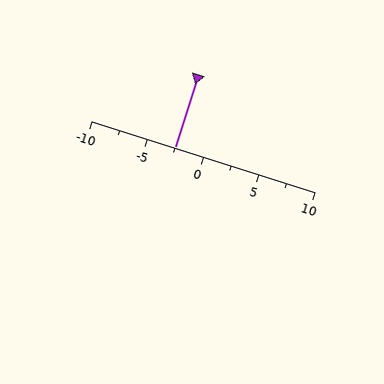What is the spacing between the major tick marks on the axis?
The major ticks are spaced 5 apart.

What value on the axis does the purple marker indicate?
The marker indicates approximately -2.5.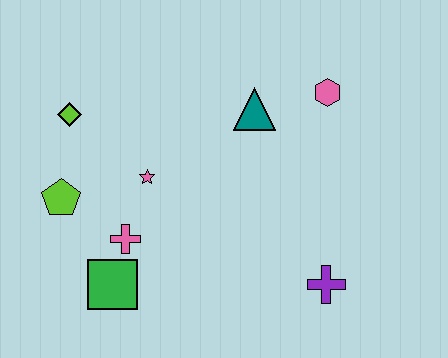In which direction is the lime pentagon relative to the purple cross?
The lime pentagon is to the left of the purple cross.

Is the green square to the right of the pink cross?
No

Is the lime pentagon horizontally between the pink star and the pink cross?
No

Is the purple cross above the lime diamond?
No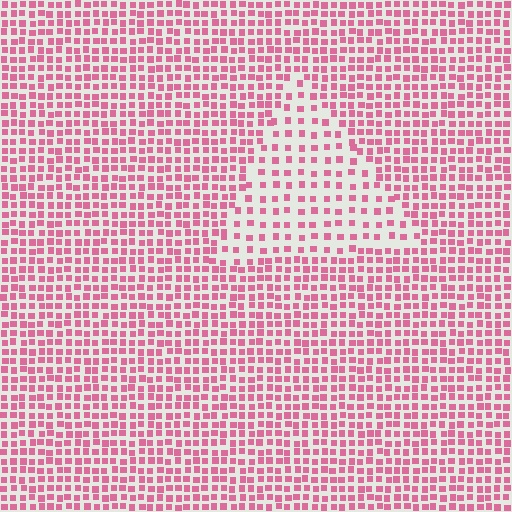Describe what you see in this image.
The image contains small pink elements arranged at two different densities. A triangle-shaped region is visible where the elements are less densely packed than the surrounding area.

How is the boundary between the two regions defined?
The boundary is defined by a change in element density (approximately 2.0x ratio). All elements are the same color, size, and shape.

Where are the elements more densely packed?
The elements are more densely packed outside the triangle boundary.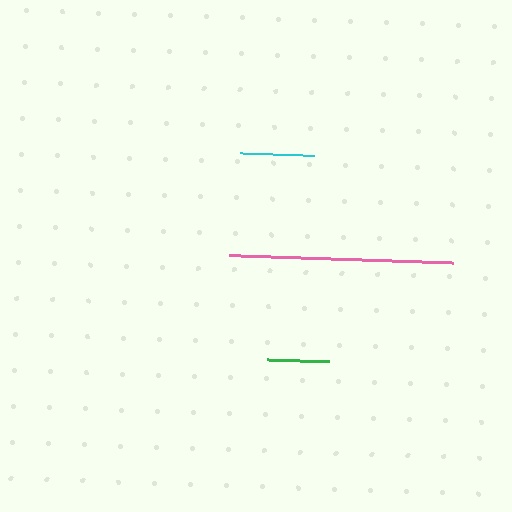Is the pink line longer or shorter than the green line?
The pink line is longer than the green line.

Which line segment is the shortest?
The green line is the shortest at approximately 62 pixels.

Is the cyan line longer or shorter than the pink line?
The pink line is longer than the cyan line.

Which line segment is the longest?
The pink line is the longest at approximately 224 pixels.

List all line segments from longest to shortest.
From longest to shortest: pink, cyan, green.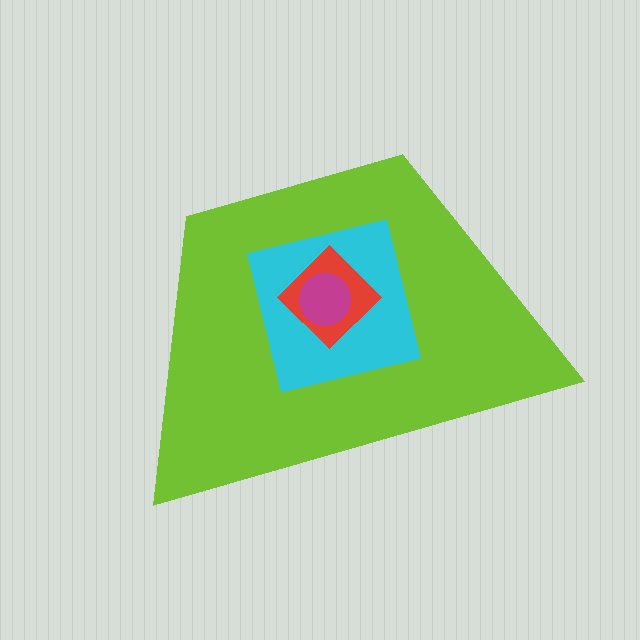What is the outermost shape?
The lime trapezoid.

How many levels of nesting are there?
4.